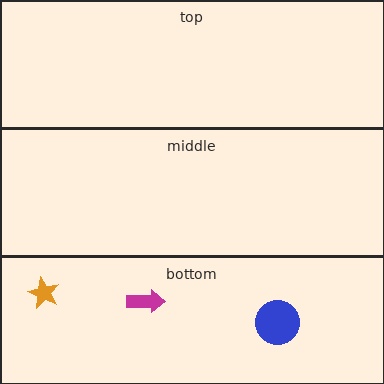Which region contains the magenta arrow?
The bottom region.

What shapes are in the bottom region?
The orange star, the blue circle, the magenta arrow.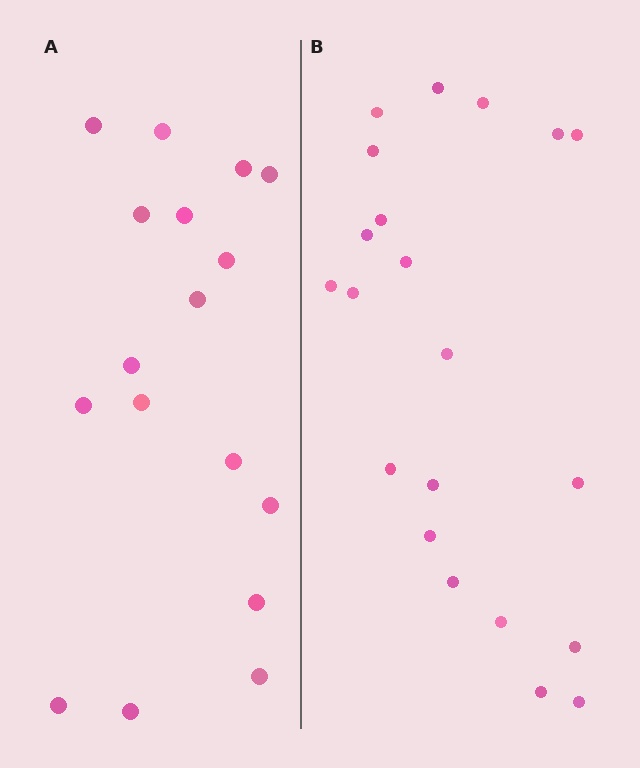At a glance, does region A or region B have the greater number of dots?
Region B (the right region) has more dots.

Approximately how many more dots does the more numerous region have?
Region B has about 4 more dots than region A.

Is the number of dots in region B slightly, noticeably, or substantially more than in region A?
Region B has only slightly more — the two regions are fairly close. The ratio is roughly 1.2 to 1.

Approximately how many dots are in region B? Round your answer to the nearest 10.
About 20 dots. (The exact count is 21, which rounds to 20.)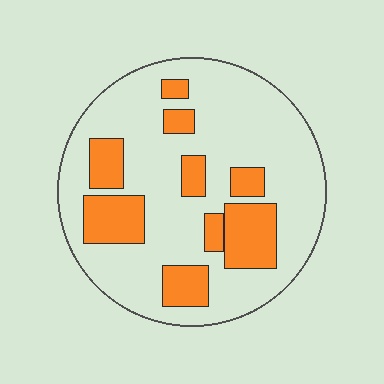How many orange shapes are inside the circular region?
9.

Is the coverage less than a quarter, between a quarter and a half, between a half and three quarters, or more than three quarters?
Between a quarter and a half.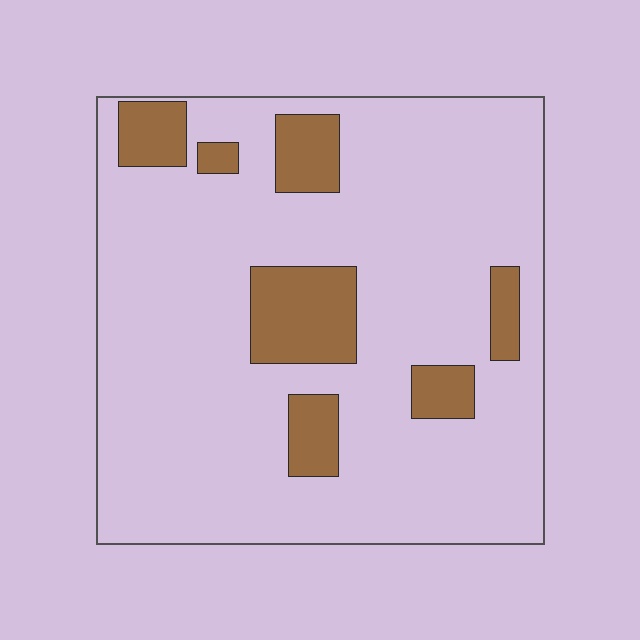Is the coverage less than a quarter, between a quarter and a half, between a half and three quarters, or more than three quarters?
Less than a quarter.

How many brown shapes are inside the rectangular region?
7.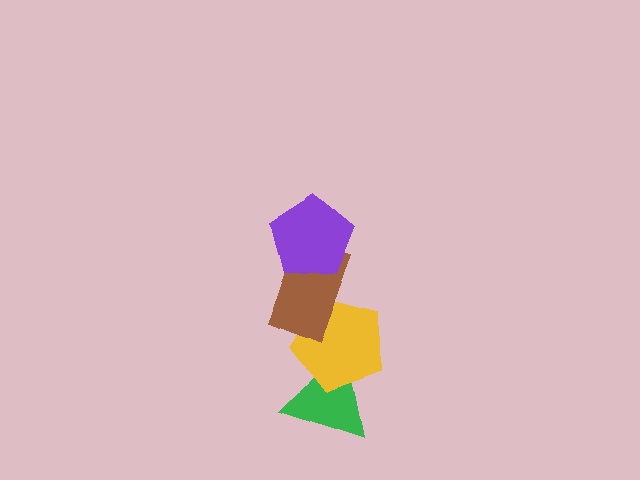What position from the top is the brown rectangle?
The brown rectangle is 2nd from the top.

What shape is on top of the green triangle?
The yellow pentagon is on top of the green triangle.